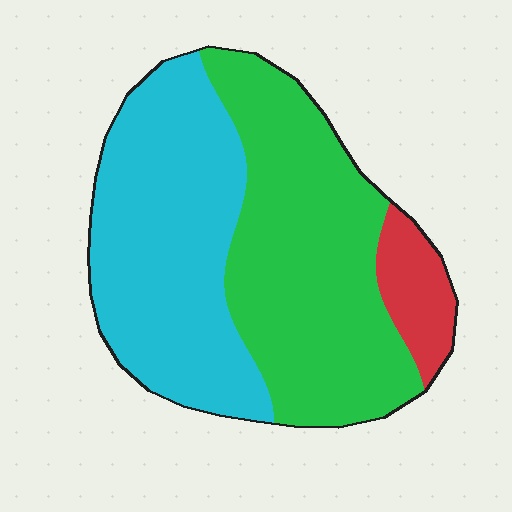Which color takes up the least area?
Red, at roughly 10%.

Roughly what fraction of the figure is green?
Green covers about 45% of the figure.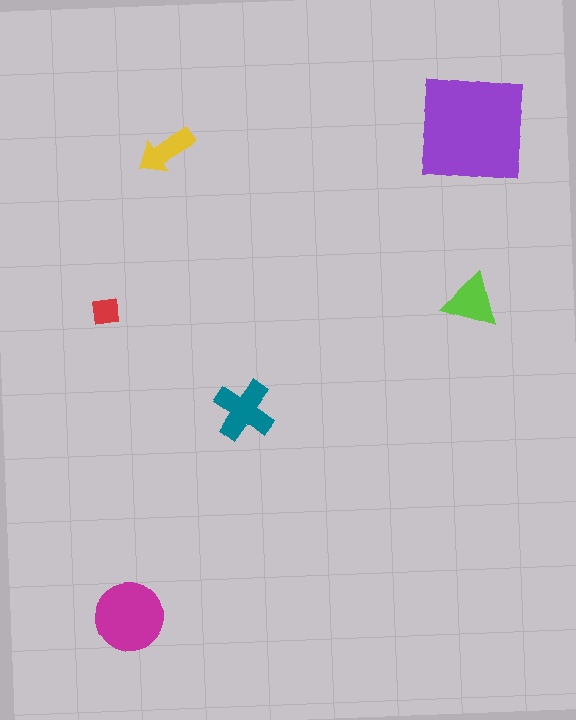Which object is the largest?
The purple square.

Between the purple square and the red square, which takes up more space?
The purple square.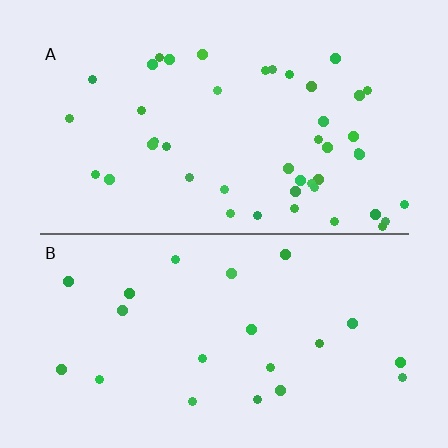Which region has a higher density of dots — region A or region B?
A (the top).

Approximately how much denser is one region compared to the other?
Approximately 2.1× — region A over region B.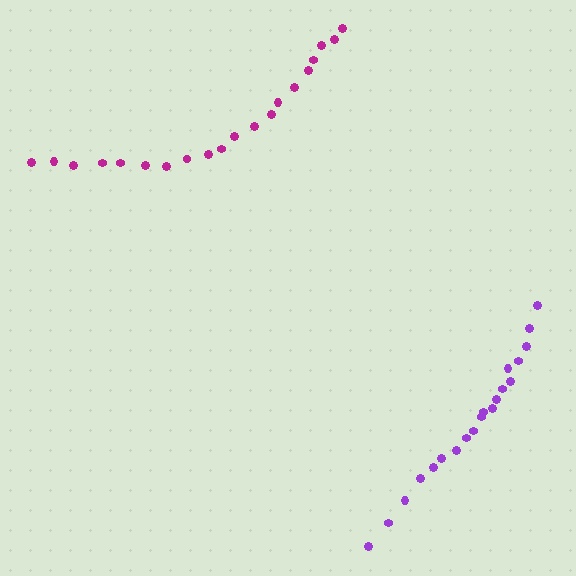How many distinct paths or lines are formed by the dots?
There are 2 distinct paths.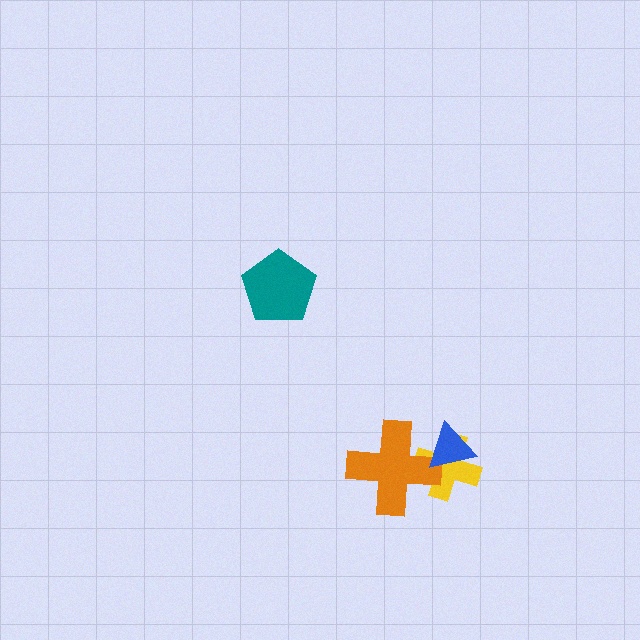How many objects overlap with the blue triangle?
2 objects overlap with the blue triangle.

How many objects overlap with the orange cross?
2 objects overlap with the orange cross.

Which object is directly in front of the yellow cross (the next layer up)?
The orange cross is directly in front of the yellow cross.